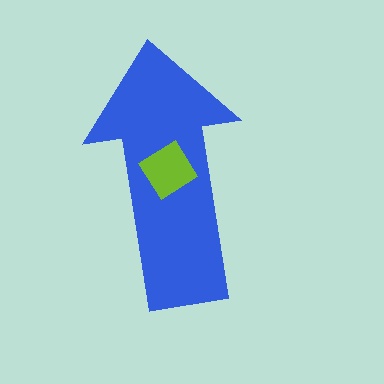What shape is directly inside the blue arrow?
The lime diamond.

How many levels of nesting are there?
2.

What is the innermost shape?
The lime diamond.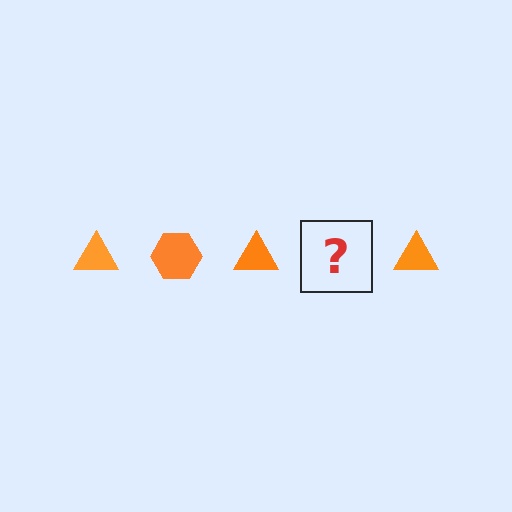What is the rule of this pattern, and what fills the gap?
The rule is that the pattern cycles through triangle, hexagon shapes in orange. The gap should be filled with an orange hexagon.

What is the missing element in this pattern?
The missing element is an orange hexagon.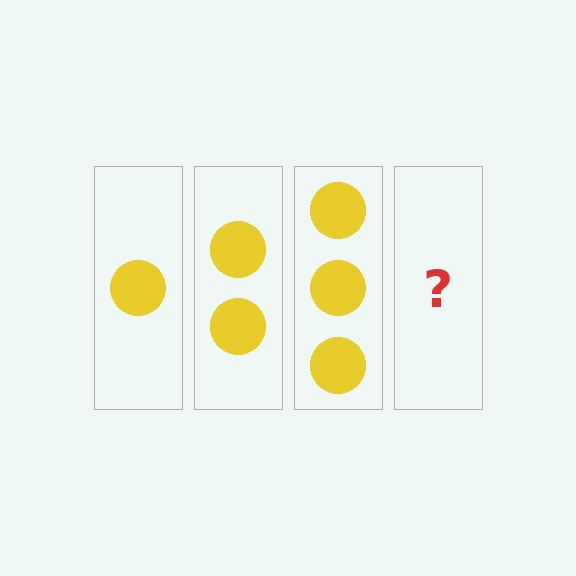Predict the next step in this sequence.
The next step is 4 circles.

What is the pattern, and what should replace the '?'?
The pattern is that each step adds one more circle. The '?' should be 4 circles.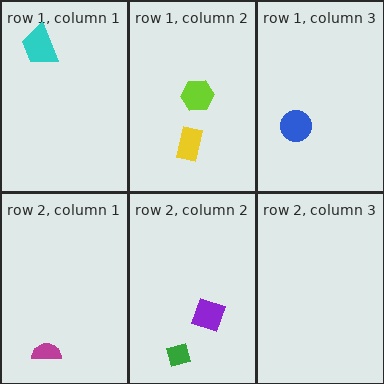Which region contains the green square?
The row 2, column 2 region.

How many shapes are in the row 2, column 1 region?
1.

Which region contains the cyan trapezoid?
The row 1, column 1 region.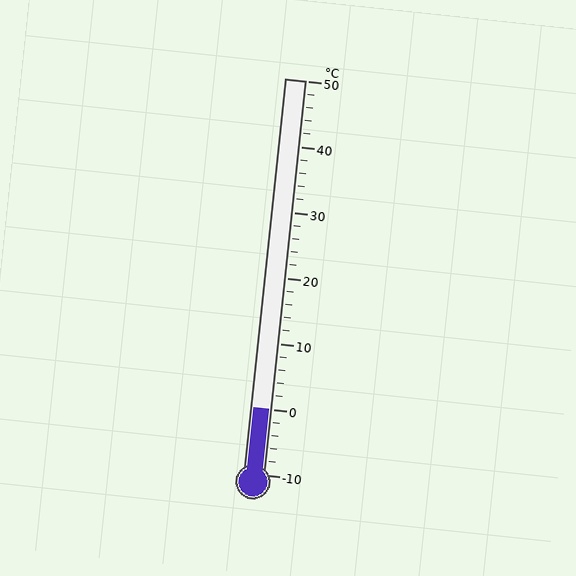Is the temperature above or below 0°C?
The temperature is at 0°C.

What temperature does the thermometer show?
The thermometer shows approximately 0°C.